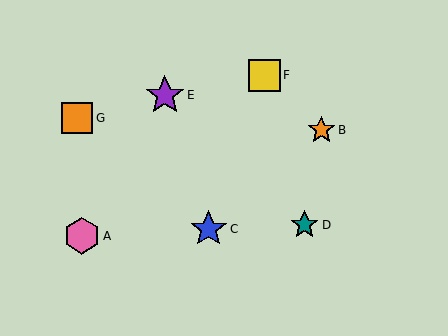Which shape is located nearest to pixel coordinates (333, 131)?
The orange star (labeled B) at (321, 130) is nearest to that location.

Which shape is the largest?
The purple star (labeled E) is the largest.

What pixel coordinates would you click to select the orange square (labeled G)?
Click at (77, 118) to select the orange square G.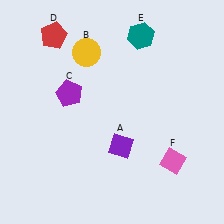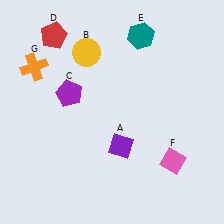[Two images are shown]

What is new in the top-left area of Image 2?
An orange cross (G) was added in the top-left area of Image 2.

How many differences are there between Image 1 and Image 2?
There is 1 difference between the two images.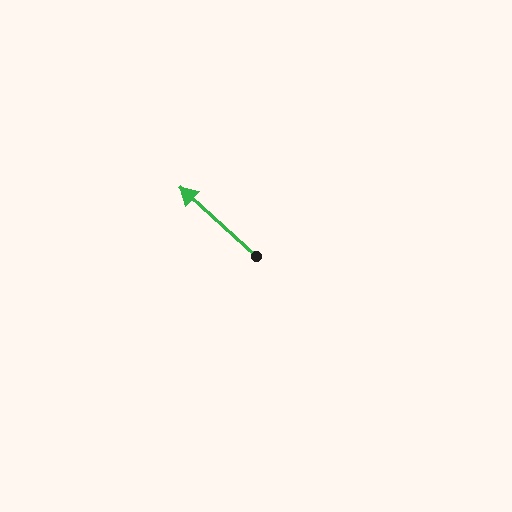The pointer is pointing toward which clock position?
Roughly 10 o'clock.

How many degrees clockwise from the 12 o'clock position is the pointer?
Approximately 312 degrees.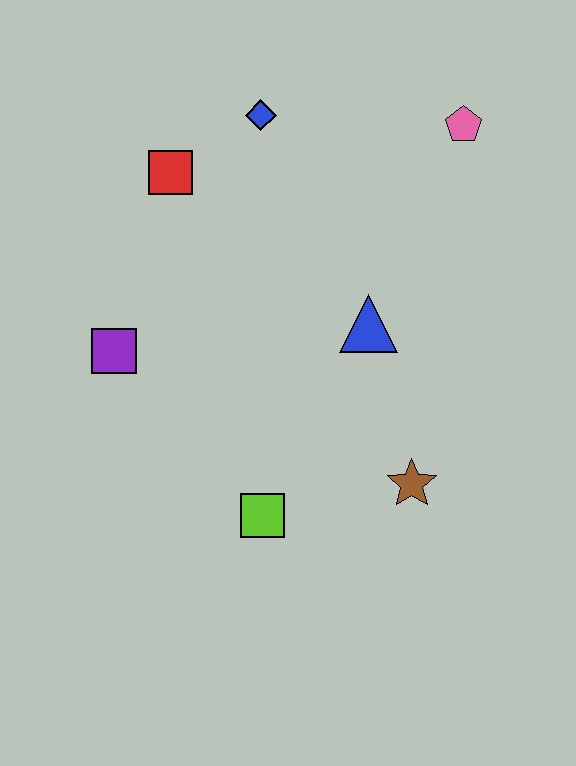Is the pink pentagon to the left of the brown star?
No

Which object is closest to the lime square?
The brown star is closest to the lime square.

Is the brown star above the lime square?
Yes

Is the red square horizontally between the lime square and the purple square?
Yes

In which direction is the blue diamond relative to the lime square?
The blue diamond is above the lime square.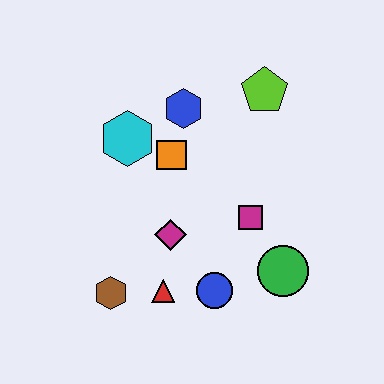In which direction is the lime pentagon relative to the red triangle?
The lime pentagon is above the red triangle.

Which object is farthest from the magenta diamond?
The lime pentagon is farthest from the magenta diamond.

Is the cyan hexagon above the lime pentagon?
No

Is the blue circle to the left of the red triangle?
No